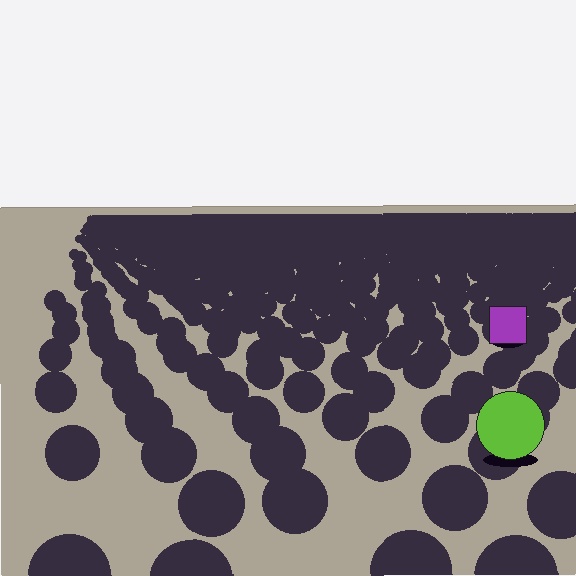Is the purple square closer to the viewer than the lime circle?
No. The lime circle is closer — you can tell from the texture gradient: the ground texture is coarser near it.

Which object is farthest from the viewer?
The purple square is farthest from the viewer. It appears smaller and the ground texture around it is denser.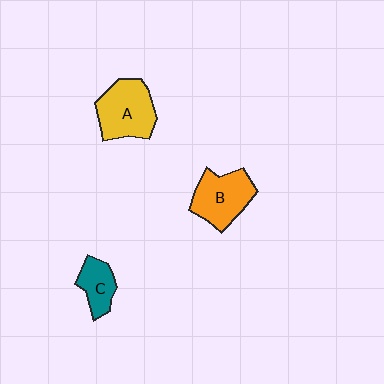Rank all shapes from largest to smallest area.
From largest to smallest: A (yellow), B (orange), C (teal).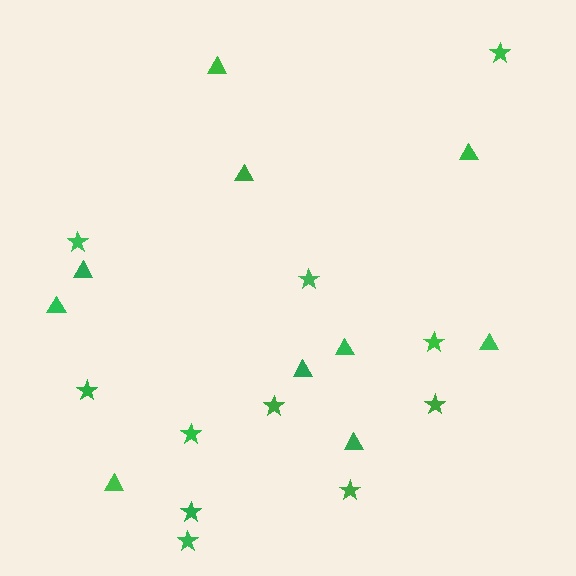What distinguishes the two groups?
There are 2 groups: one group of triangles (10) and one group of stars (11).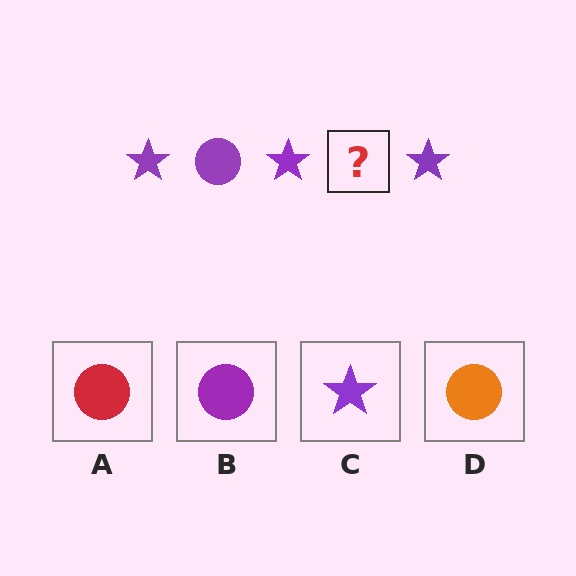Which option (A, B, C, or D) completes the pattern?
B.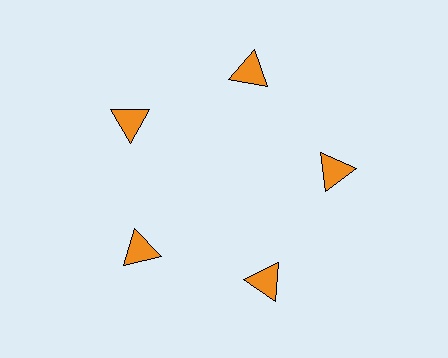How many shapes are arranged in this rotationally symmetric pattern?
There are 5 shapes, arranged in 5 groups of 1.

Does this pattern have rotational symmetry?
Yes, this pattern has 5-fold rotational symmetry. It looks the same after rotating 72 degrees around the center.